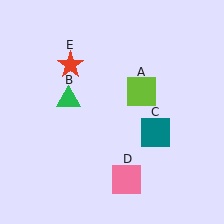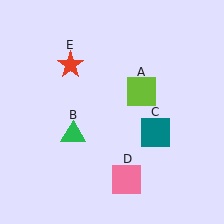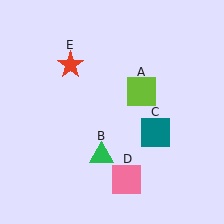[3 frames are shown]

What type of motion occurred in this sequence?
The green triangle (object B) rotated counterclockwise around the center of the scene.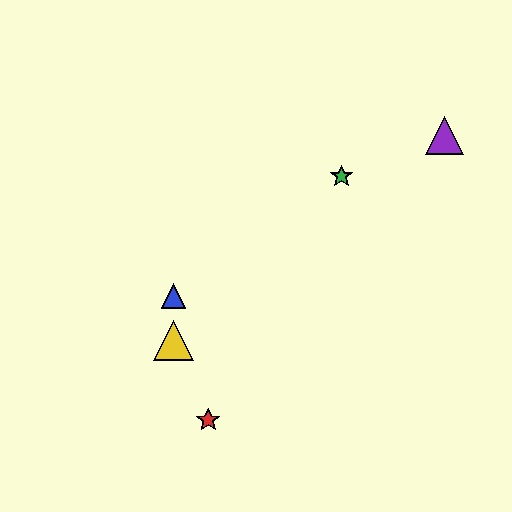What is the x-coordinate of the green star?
The green star is at x≈342.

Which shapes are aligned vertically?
The blue triangle, the yellow triangle are aligned vertically.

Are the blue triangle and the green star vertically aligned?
No, the blue triangle is at x≈173 and the green star is at x≈342.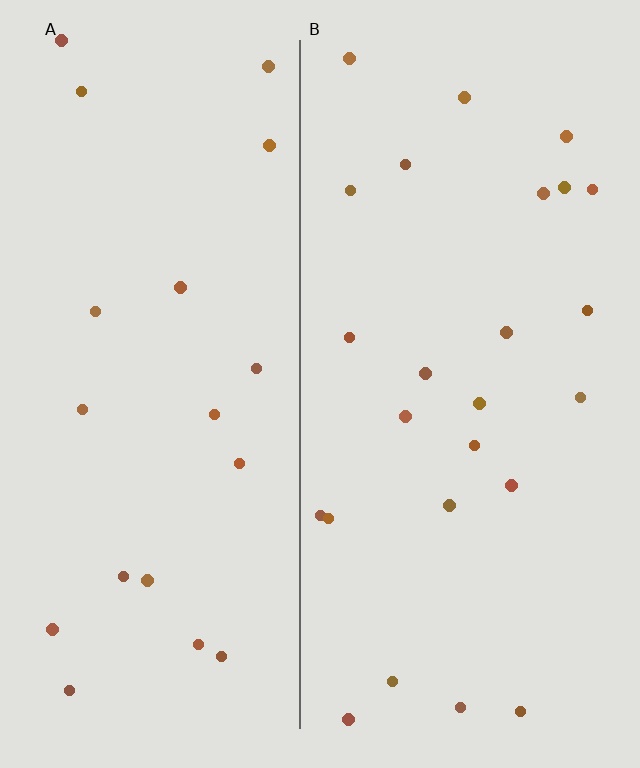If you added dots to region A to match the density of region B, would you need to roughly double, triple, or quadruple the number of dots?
Approximately double.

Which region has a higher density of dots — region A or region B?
B (the right).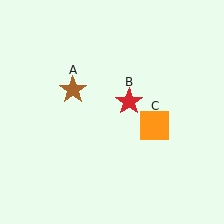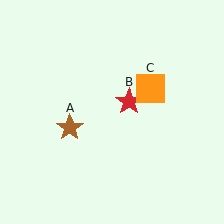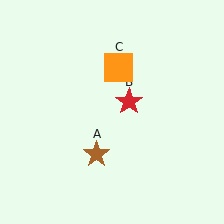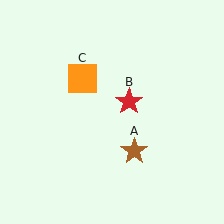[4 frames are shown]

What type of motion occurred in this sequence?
The brown star (object A), orange square (object C) rotated counterclockwise around the center of the scene.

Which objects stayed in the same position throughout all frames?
Red star (object B) remained stationary.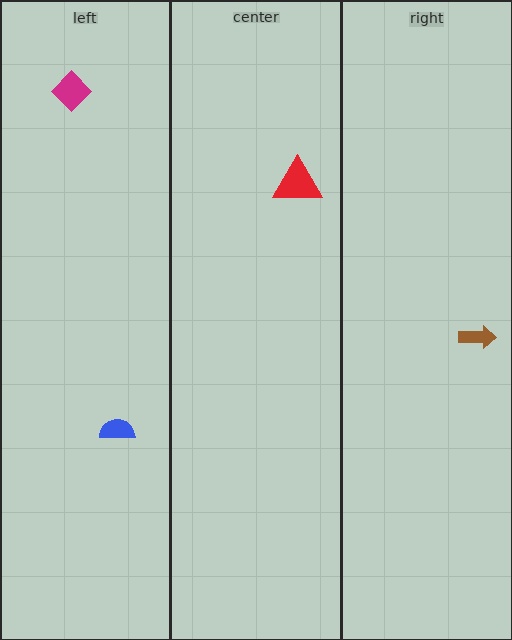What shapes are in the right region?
The brown arrow.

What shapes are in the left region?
The magenta diamond, the blue semicircle.